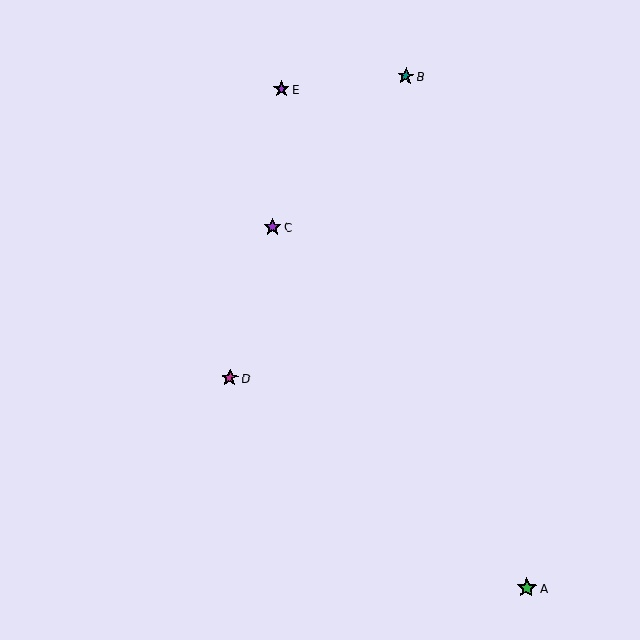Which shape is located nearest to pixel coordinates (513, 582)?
The green star (labeled A) at (527, 588) is nearest to that location.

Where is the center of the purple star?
The center of the purple star is at (281, 89).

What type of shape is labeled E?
Shape E is a purple star.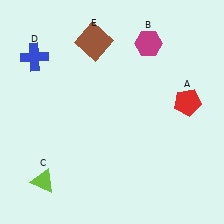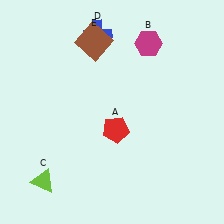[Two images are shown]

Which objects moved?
The objects that moved are: the red pentagon (A), the blue cross (D).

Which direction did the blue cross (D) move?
The blue cross (D) moved right.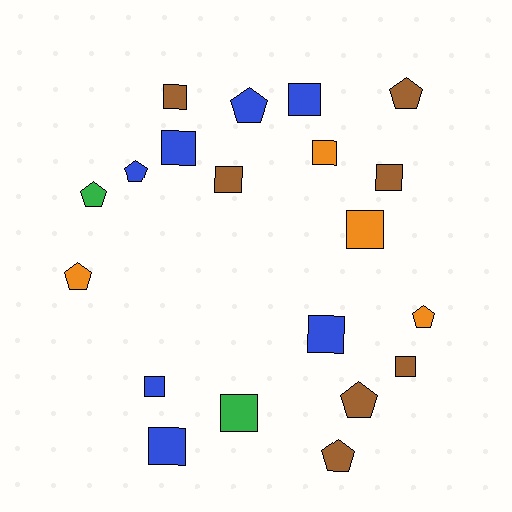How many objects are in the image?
There are 20 objects.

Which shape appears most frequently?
Square, with 12 objects.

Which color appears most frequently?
Blue, with 7 objects.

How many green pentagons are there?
There is 1 green pentagon.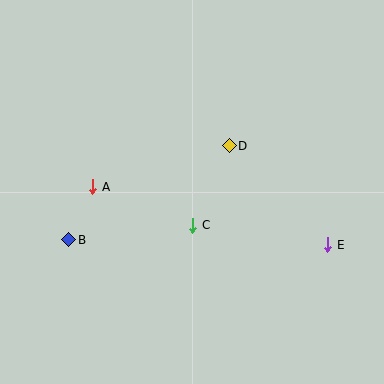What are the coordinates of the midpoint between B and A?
The midpoint between B and A is at (81, 213).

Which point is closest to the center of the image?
Point C at (193, 225) is closest to the center.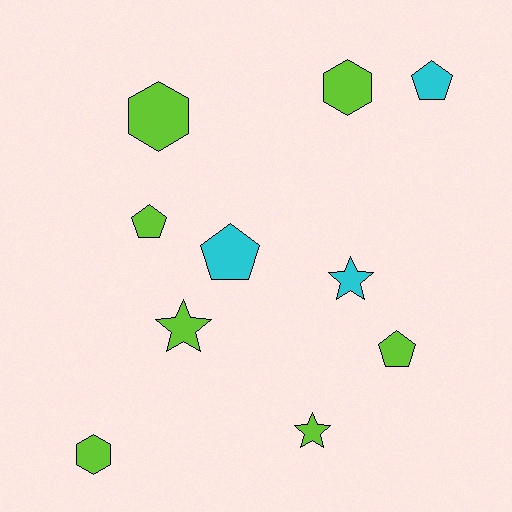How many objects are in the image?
There are 10 objects.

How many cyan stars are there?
There is 1 cyan star.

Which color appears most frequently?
Lime, with 7 objects.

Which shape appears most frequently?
Pentagon, with 4 objects.